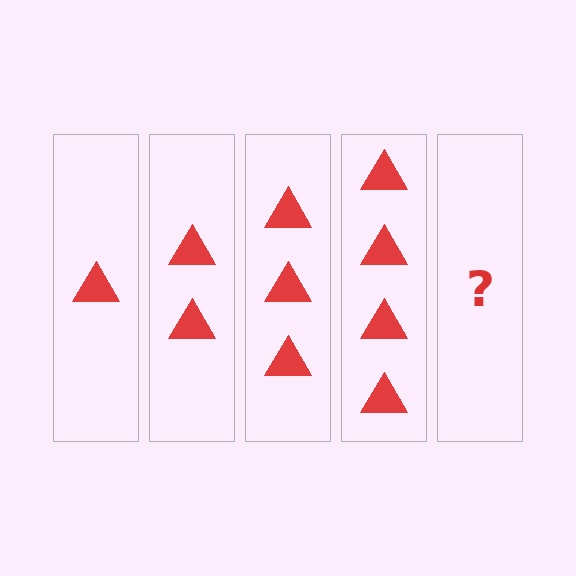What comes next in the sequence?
The next element should be 5 triangles.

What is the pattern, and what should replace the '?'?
The pattern is that each step adds one more triangle. The '?' should be 5 triangles.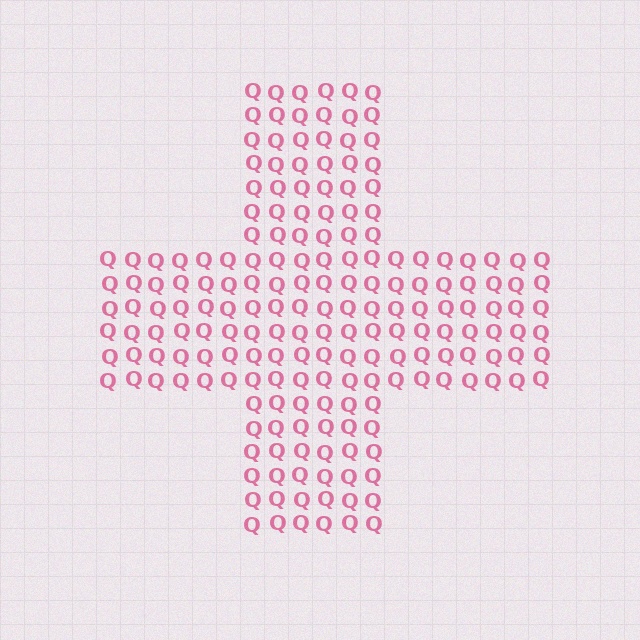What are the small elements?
The small elements are letter Q's.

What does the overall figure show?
The overall figure shows a cross.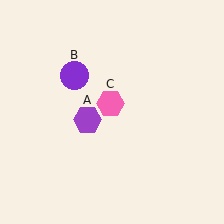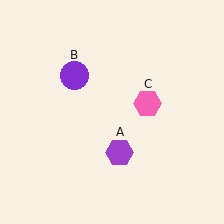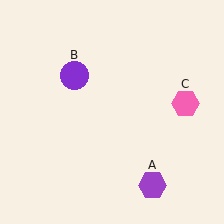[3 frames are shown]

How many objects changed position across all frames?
2 objects changed position: purple hexagon (object A), pink hexagon (object C).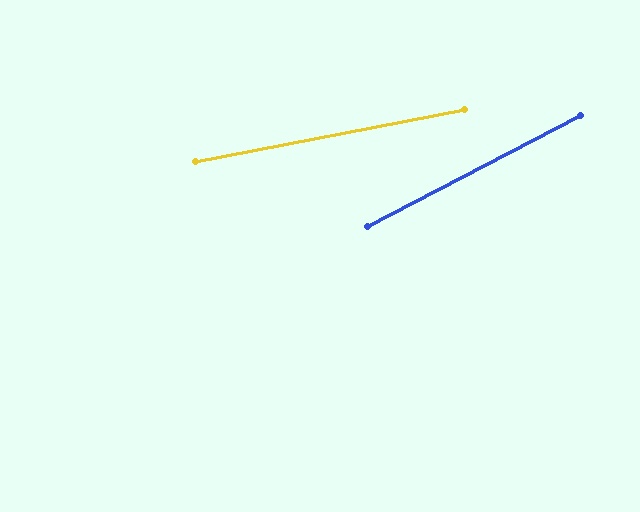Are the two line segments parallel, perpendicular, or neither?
Neither parallel nor perpendicular — they differ by about 17°.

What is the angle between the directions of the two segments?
Approximately 17 degrees.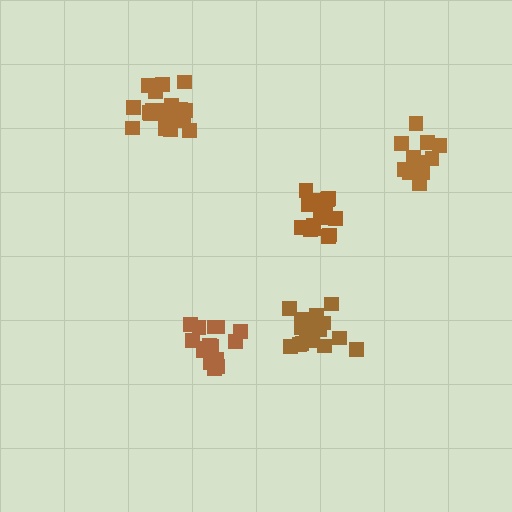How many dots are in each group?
Group 1: 13 dots, Group 2: 16 dots, Group 3: 19 dots, Group 4: 16 dots, Group 5: 17 dots (81 total).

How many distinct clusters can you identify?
There are 5 distinct clusters.